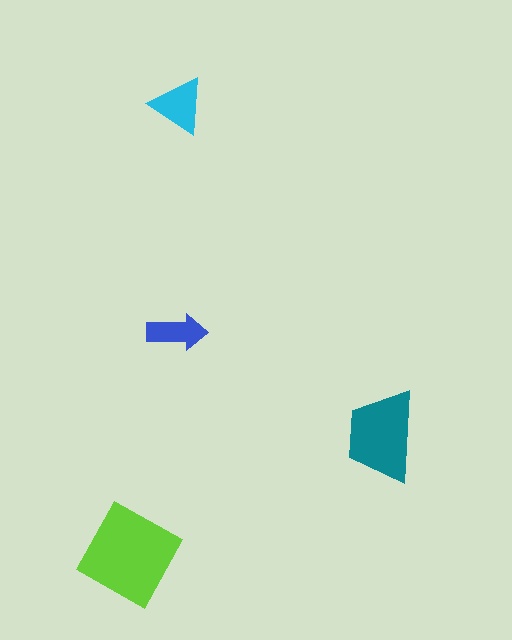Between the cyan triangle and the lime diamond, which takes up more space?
The lime diamond.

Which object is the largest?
The lime diamond.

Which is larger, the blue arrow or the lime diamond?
The lime diamond.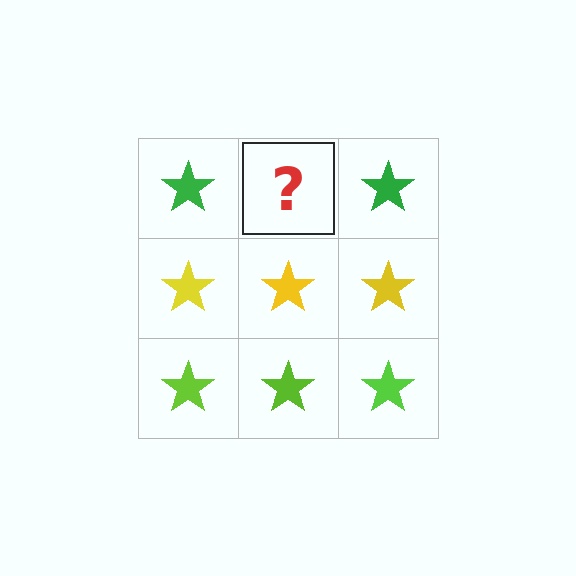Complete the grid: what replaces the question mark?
The question mark should be replaced with a green star.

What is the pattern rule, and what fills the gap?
The rule is that each row has a consistent color. The gap should be filled with a green star.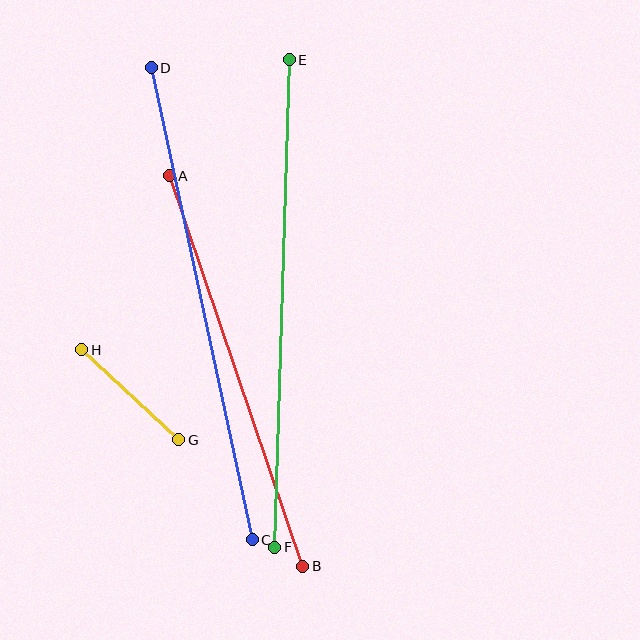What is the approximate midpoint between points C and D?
The midpoint is at approximately (202, 304) pixels.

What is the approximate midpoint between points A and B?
The midpoint is at approximately (236, 371) pixels.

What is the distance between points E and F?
The distance is approximately 488 pixels.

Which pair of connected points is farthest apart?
Points E and F are farthest apart.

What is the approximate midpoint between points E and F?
The midpoint is at approximately (282, 303) pixels.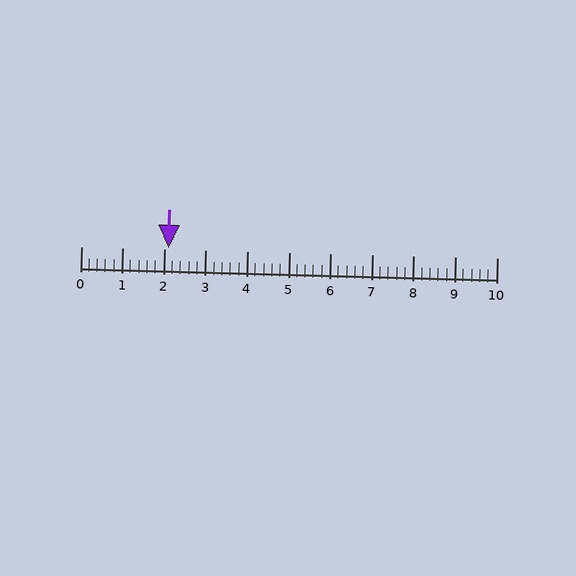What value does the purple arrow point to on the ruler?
The purple arrow points to approximately 2.1.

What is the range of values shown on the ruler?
The ruler shows values from 0 to 10.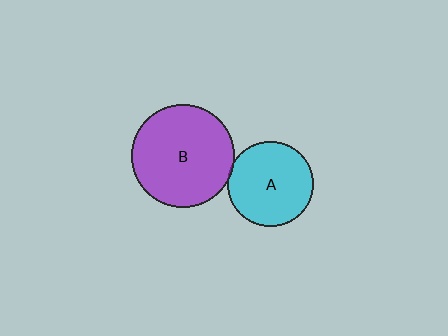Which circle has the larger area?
Circle B (purple).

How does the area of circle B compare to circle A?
Approximately 1.5 times.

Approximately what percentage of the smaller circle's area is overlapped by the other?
Approximately 5%.